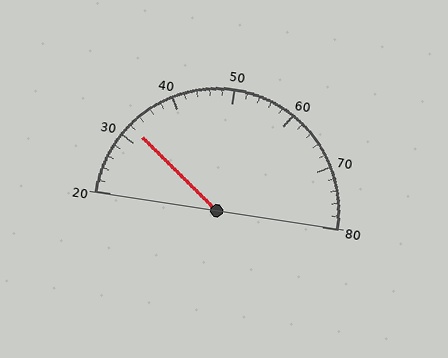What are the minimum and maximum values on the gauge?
The gauge ranges from 20 to 80.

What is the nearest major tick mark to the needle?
The nearest major tick mark is 30.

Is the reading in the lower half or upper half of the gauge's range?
The reading is in the lower half of the range (20 to 80).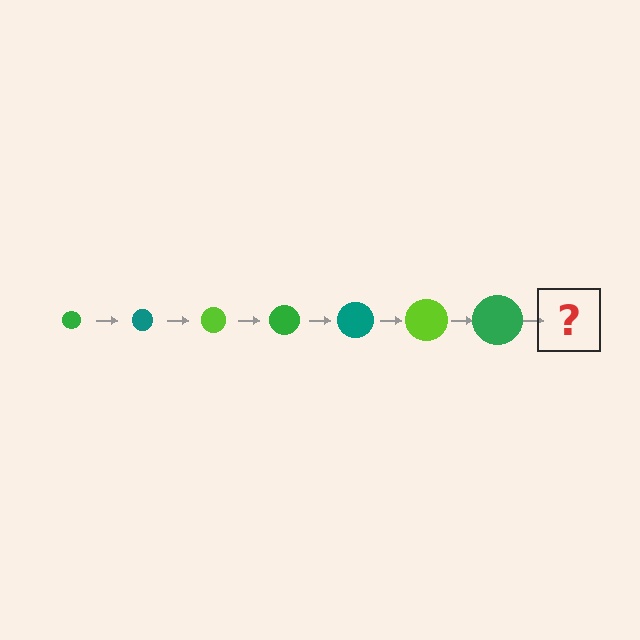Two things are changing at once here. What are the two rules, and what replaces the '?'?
The two rules are that the circle grows larger each step and the color cycles through green, teal, and lime. The '?' should be a teal circle, larger than the previous one.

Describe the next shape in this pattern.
It should be a teal circle, larger than the previous one.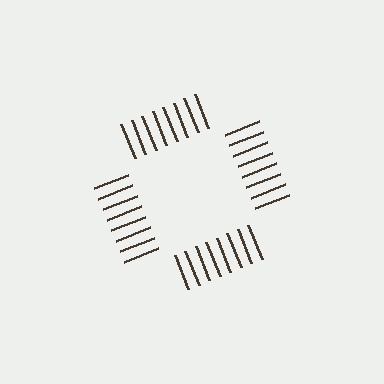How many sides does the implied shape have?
4 sides — the line-ends trace a square.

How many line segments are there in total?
32 — 8 along each of the 4 edges.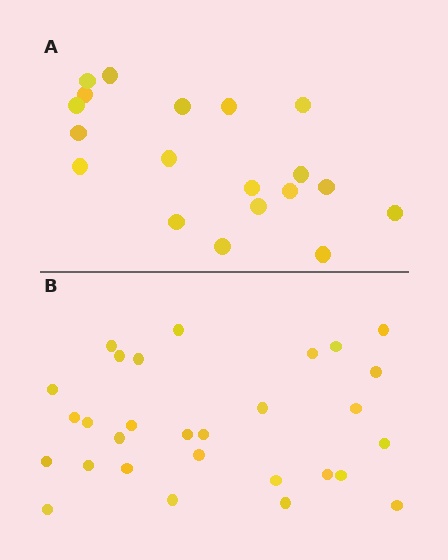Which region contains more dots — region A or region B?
Region B (the bottom region) has more dots.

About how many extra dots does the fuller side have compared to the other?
Region B has roughly 10 or so more dots than region A.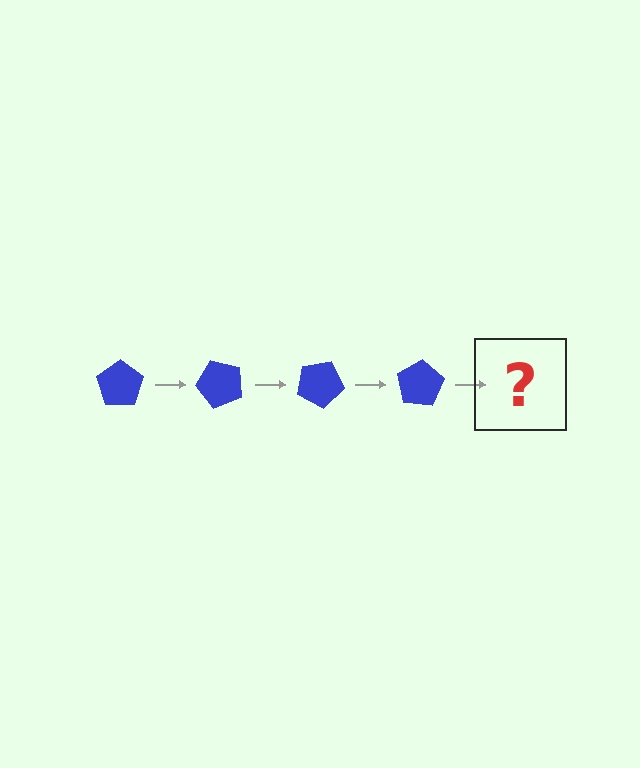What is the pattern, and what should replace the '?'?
The pattern is that the pentagon rotates 50 degrees each step. The '?' should be a blue pentagon rotated 200 degrees.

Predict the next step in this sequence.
The next step is a blue pentagon rotated 200 degrees.